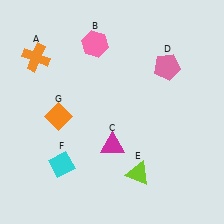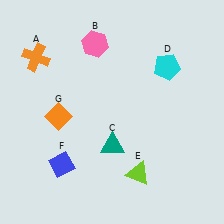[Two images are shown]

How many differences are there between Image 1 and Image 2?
There are 3 differences between the two images.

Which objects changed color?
C changed from magenta to teal. D changed from pink to cyan. F changed from cyan to blue.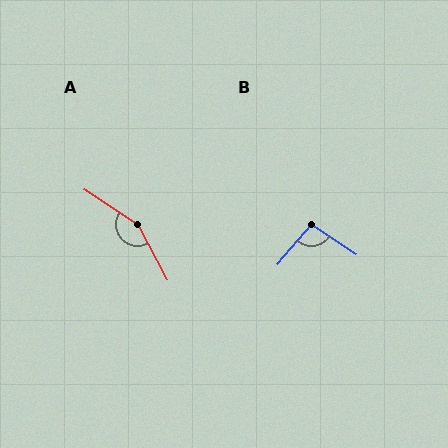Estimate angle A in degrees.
Approximately 151 degrees.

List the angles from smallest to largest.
B (98°), A (151°).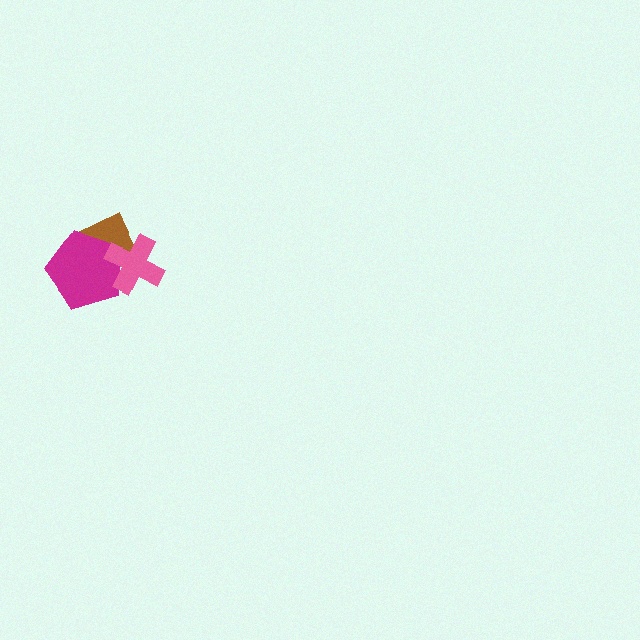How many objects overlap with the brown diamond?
2 objects overlap with the brown diamond.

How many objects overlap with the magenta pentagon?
2 objects overlap with the magenta pentagon.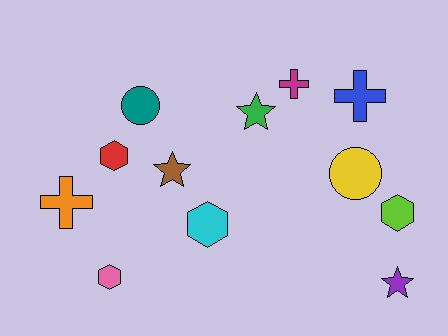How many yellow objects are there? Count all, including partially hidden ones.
There is 1 yellow object.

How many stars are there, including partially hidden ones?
There are 3 stars.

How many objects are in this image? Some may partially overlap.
There are 12 objects.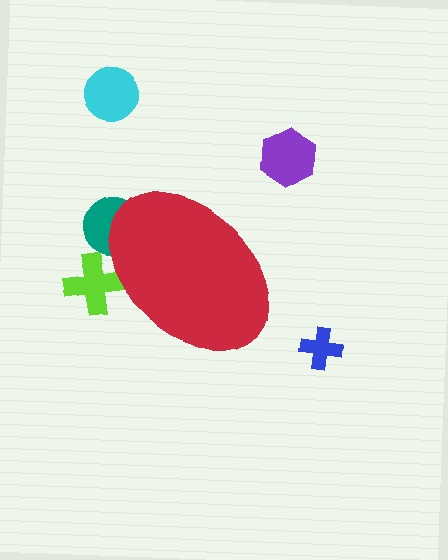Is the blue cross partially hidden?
No, the blue cross is fully visible.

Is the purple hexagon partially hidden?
No, the purple hexagon is fully visible.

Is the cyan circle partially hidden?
No, the cyan circle is fully visible.